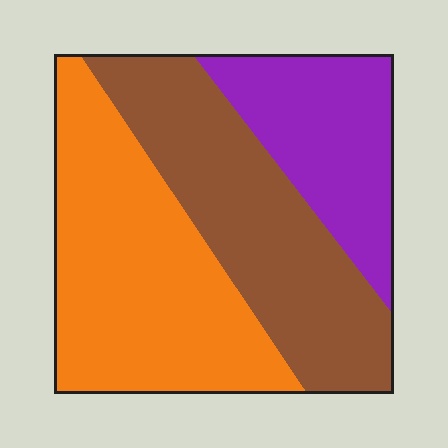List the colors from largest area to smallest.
From largest to smallest: orange, brown, purple.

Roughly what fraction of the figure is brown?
Brown takes up about three eighths (3/8) of the figure.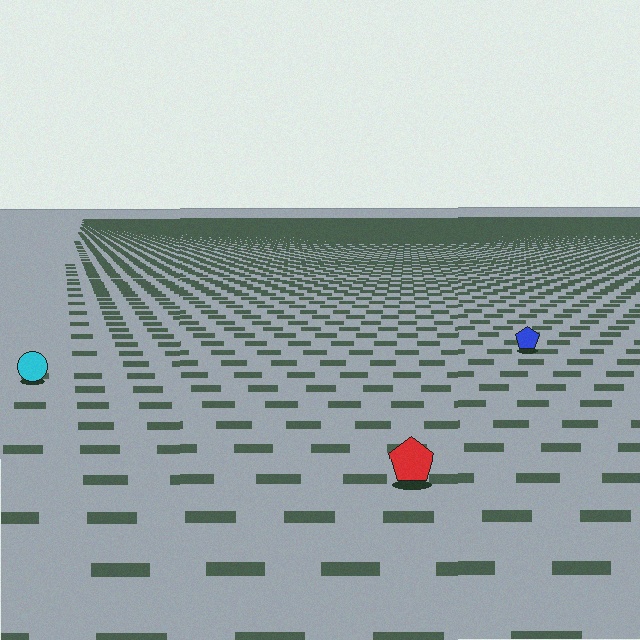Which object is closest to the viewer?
The red pentagon is closest. The texture marks near it are larger and more spread out.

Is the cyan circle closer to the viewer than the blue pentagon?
Yes. The cyan circle is closer — you can tell from the texture gradient: the ground texture is coarser near it.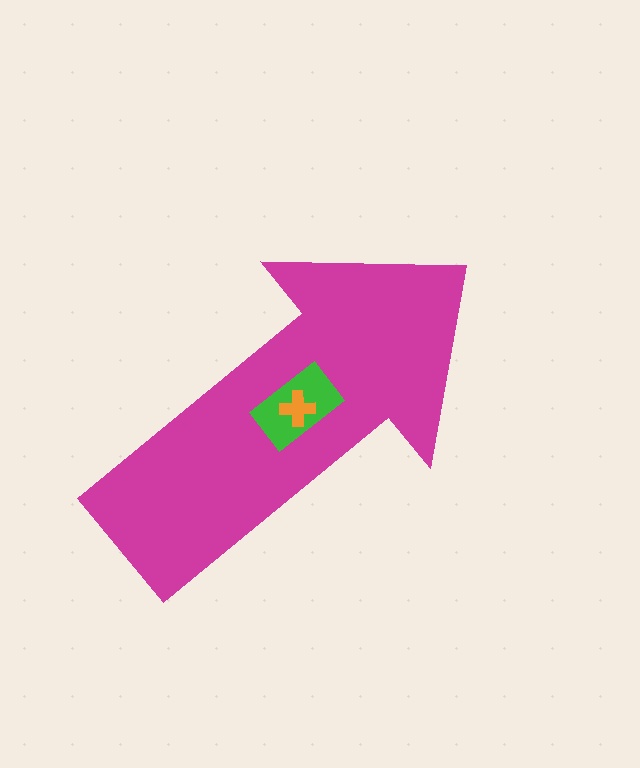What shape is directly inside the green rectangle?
The orange cross.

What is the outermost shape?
The magenta arrow.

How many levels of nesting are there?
3.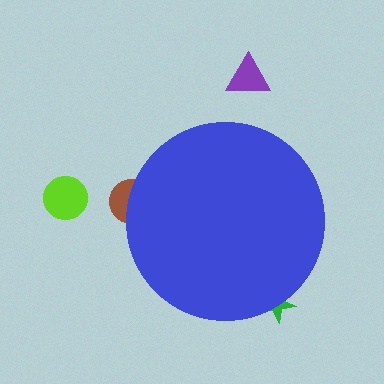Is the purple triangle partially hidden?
No, the purple triangle is fully visible.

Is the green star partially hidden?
Yes, the green star is partially hidden behind the blue circle.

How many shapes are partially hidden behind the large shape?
2 shapes are partially hidden.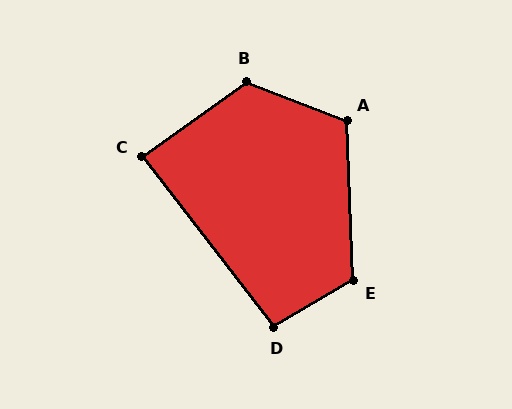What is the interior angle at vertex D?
Approximately 97 degrees (obtuse).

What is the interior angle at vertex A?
Approximately 114 degrees (obtuse).